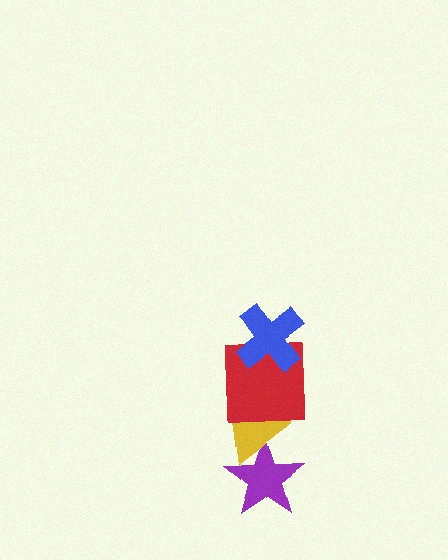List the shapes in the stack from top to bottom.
From top to bottom: the blue cross, the red square, the yellow triangle, the purple star.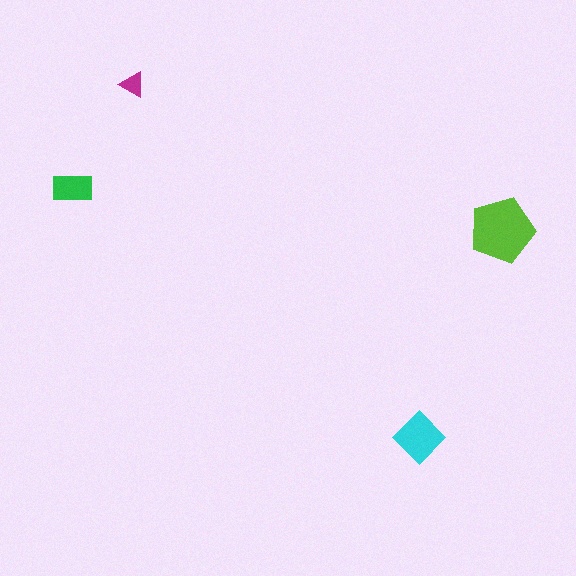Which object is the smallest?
The magenta triangle.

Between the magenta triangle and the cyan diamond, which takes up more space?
The cyan diamond.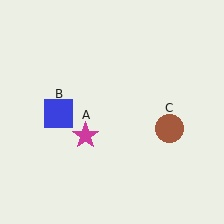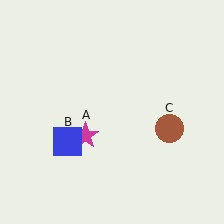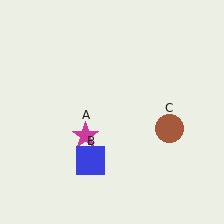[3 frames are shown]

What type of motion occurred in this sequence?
The blue square (object B) rotated counterclockwise around the center of the scene.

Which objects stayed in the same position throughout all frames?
Magenta star (object A) and brown circle (object C) remained stationary.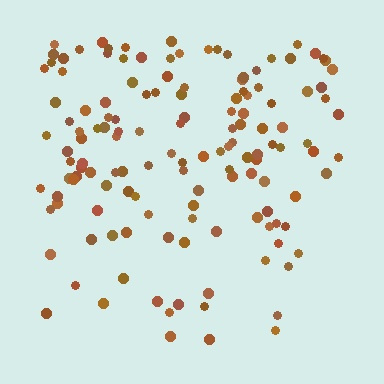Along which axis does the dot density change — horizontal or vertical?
Vertical.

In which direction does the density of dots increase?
From bottom to top, with the top side densest.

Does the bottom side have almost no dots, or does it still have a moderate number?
Still a moderate number, just noticeably fewer than the top.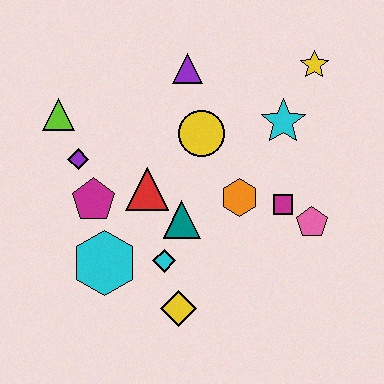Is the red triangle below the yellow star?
Yes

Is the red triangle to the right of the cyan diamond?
No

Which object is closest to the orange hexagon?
The magenta square is closest to the orange hexagon.